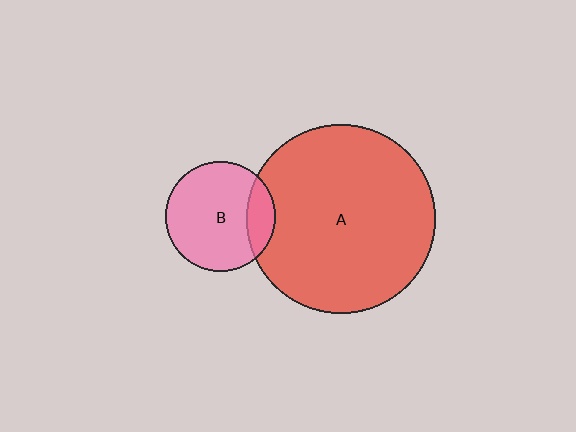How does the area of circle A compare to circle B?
Approximately 3.0 times.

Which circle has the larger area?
Circle A (red).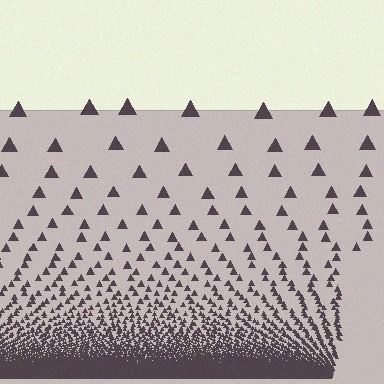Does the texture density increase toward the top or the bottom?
Density increases toward the bottom.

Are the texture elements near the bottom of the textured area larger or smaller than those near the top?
Smaller. The gradient is inverted — elements near the bottom are smaller and denser.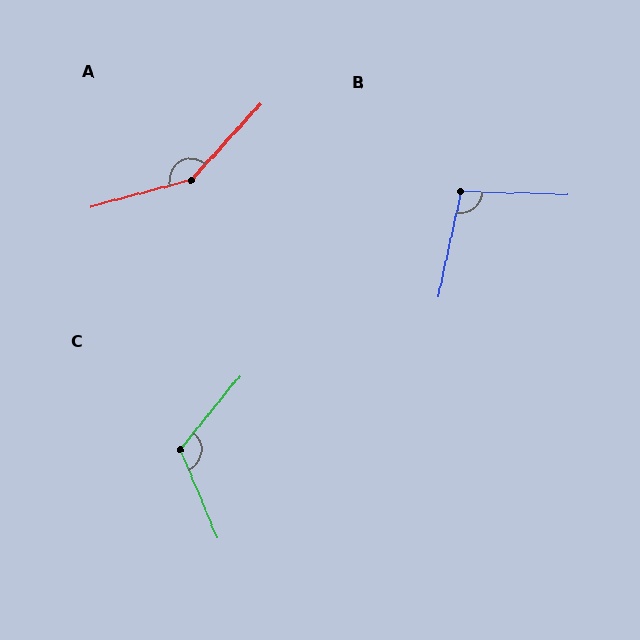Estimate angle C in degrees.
Approximately 118 degrees.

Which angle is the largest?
A, at approximately 148 degrees.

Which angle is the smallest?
B, at approximately 101 degrees.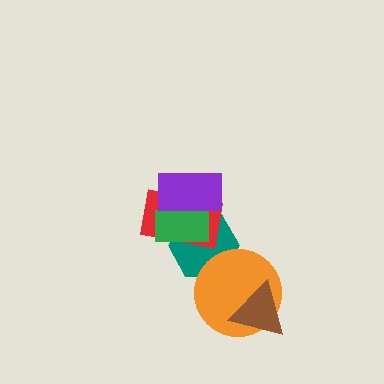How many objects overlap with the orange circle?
2 objects overlap with the orange circle.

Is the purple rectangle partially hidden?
No, no other shape covers it.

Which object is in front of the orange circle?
The brown triangle is in front of the orange circle.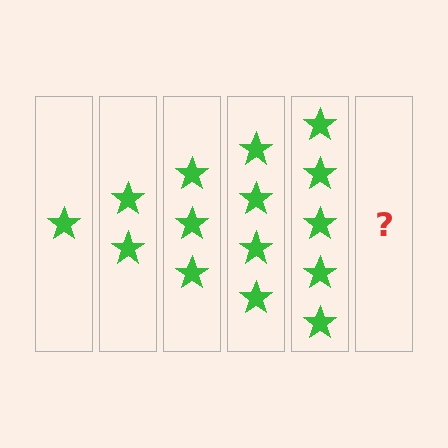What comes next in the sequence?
The next element should be 6 stars.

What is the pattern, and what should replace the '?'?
The pattern is that each step adds one more star. The '?' should be 6 stars.